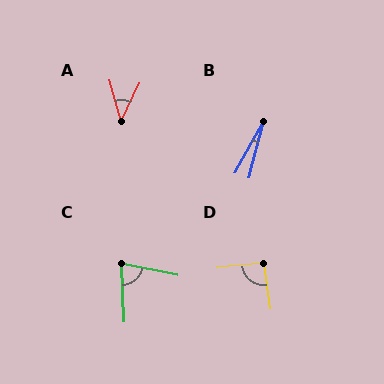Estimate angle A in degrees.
Approximately 41 degrees.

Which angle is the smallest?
B, at approximately 15 degrees.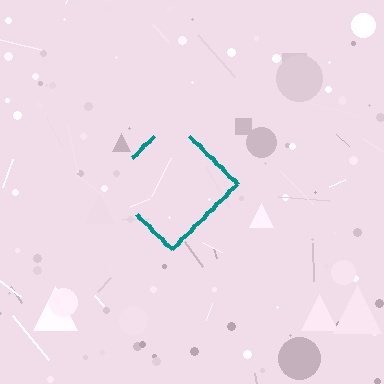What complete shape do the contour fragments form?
The contour fragments form a diamond.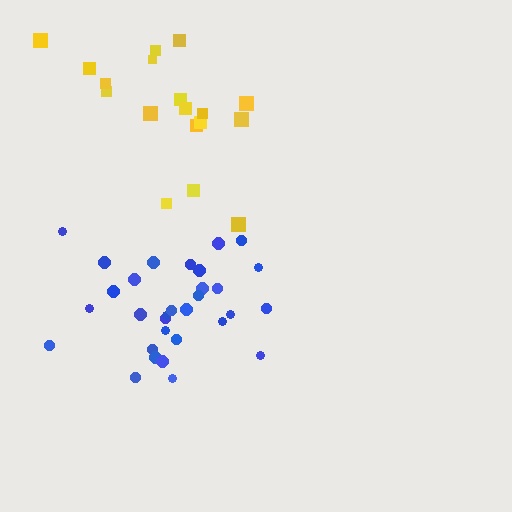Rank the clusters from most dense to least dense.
blue, yellow.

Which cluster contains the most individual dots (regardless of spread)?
Blue (31).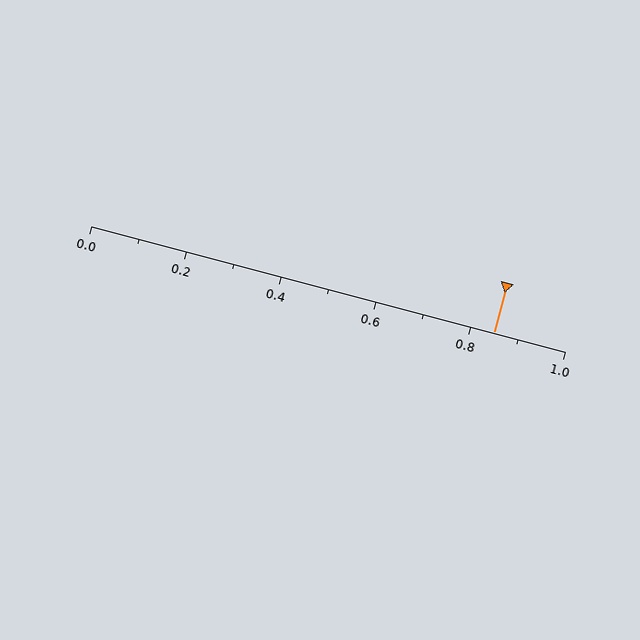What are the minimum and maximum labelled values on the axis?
The axis runs from 0.0 to 1.0.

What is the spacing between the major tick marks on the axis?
The major ticks are spaced 0.2 apart.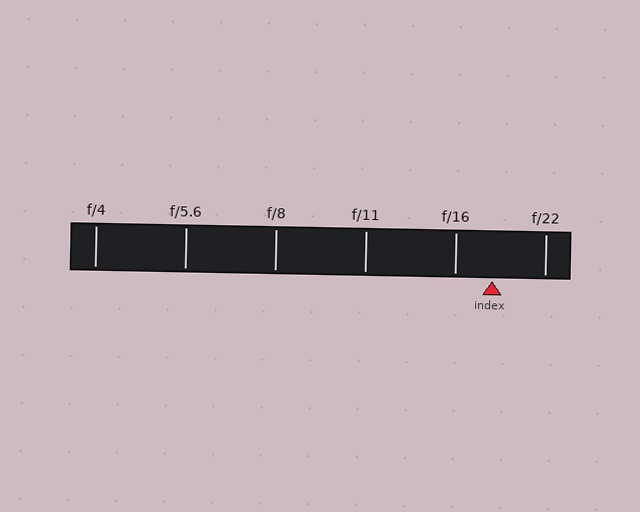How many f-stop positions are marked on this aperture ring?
There are 6 f-stop positions marked.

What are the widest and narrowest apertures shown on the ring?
The widest aperture shown is f/4 and the narrowest is f/22.